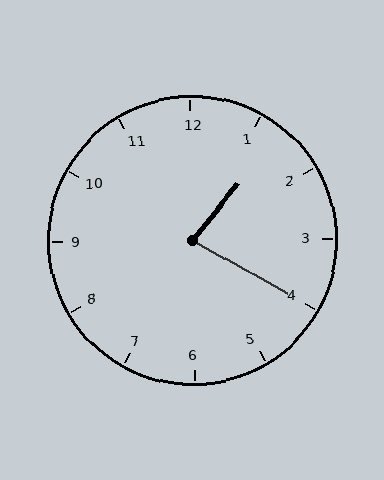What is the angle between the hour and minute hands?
Approximately 80 degrees.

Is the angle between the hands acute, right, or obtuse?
It is acute.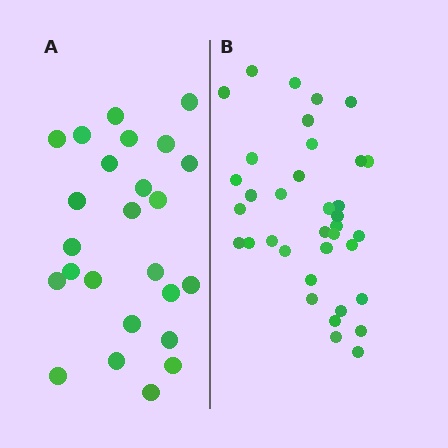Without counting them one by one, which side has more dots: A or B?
Region B (the right region) has more dots.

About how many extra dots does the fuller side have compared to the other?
Region B has roughly 12 or so more dots than region A.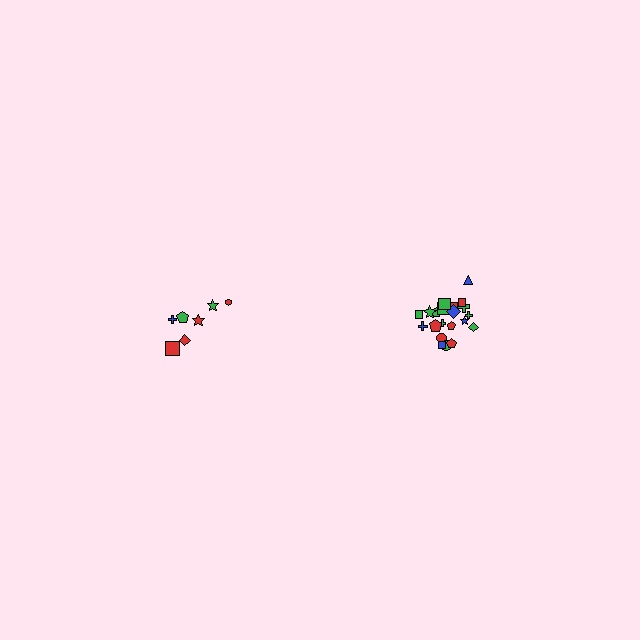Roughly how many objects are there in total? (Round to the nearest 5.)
Roughly 30 objects in total.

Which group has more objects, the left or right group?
The right group.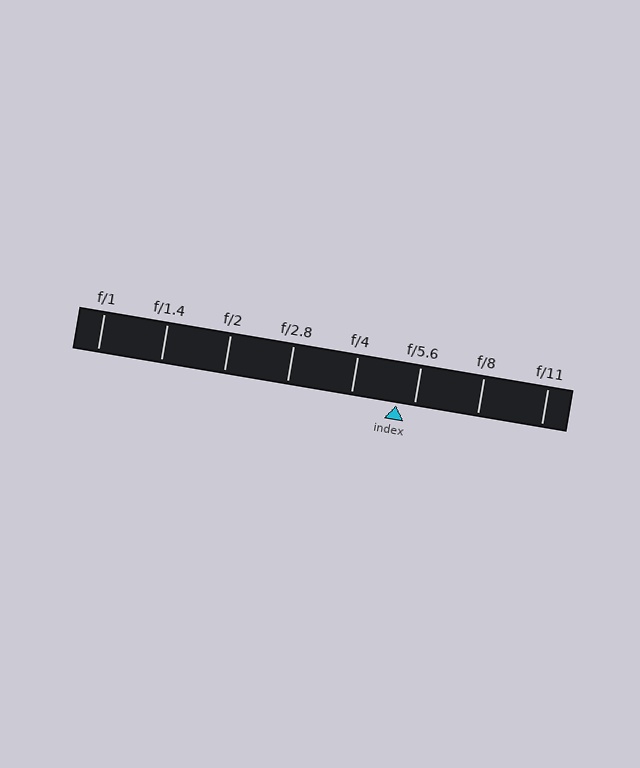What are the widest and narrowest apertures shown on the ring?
The widest aperture shown is f/1 and the narrowest is f/11.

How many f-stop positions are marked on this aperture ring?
There are 8 f-stop positions marked.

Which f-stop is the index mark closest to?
The index mark is closest to f/5.6.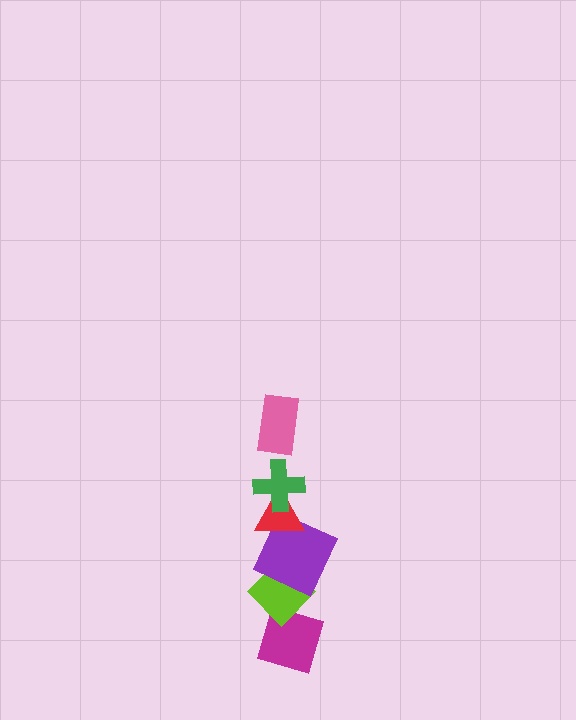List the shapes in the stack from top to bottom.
From top to bottom: the pink rectangle, the green cross, the red triangle, the purple square, the lime diamond, the magenta diamond.